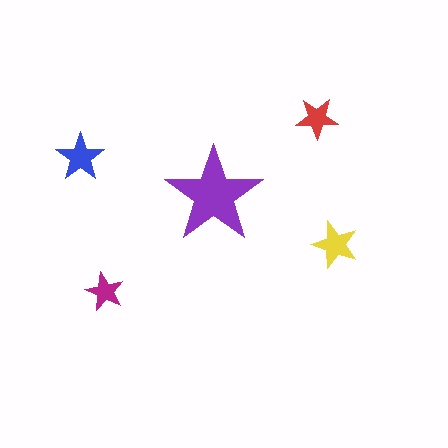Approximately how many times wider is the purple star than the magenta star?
About 2.5 times wider.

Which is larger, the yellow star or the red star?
The yellow one.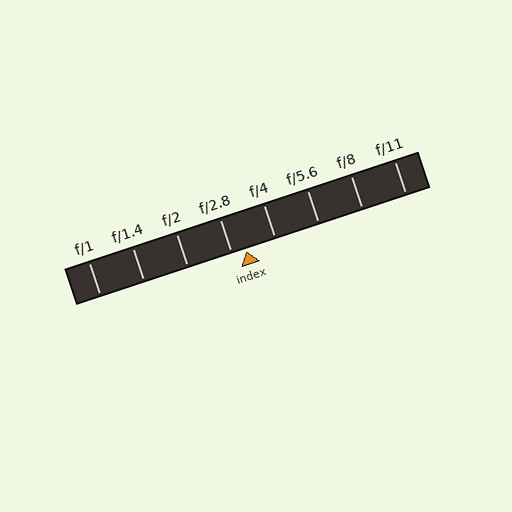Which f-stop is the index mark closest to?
The index mark is closest to f/2.8.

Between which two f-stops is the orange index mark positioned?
The index mark is between f/2.8 and f/4.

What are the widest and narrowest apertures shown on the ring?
The widest aperture shown is f/1 and the narrowest is f/11.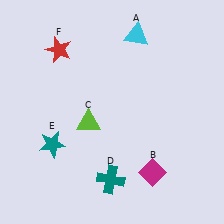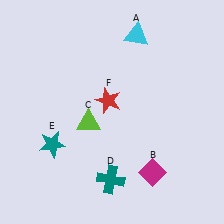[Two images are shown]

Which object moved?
The red star (F) moved down.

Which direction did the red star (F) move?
The red star (F) moved down.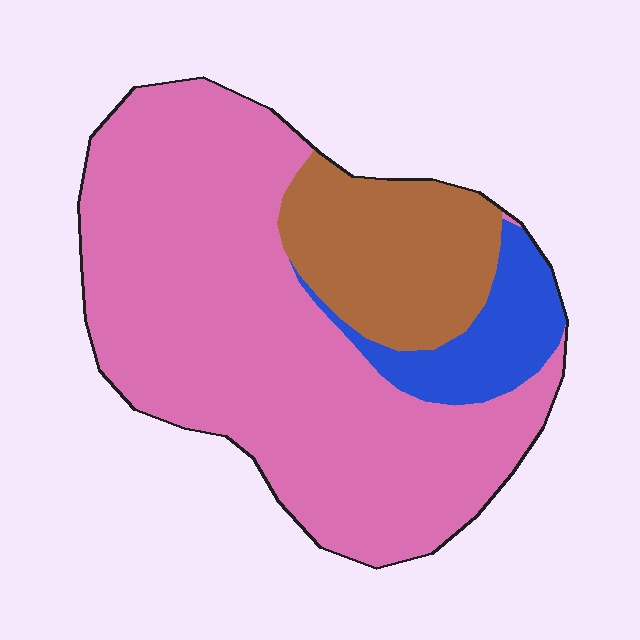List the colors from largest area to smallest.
From largest to smallest: pink, brown, blue.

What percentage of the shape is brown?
Brown covers around 20% of the shape.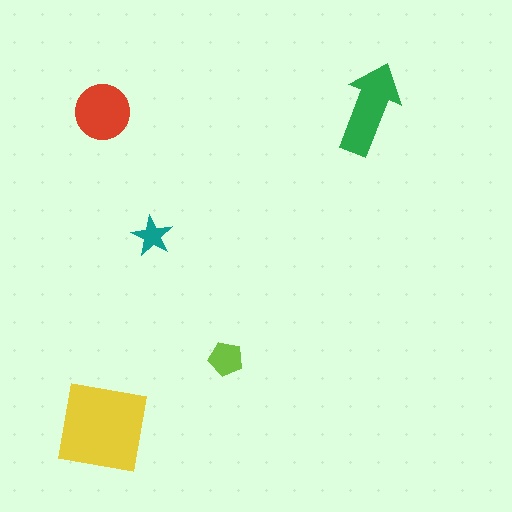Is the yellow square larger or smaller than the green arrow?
Larger.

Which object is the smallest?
The teal star.